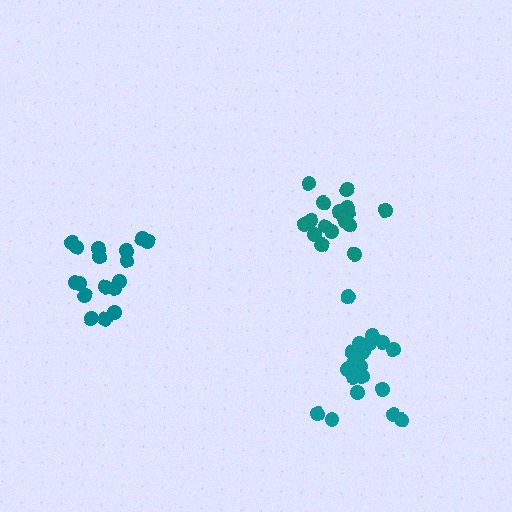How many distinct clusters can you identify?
There are 3 distinct clusters.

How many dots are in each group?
Group 1: 18 dots, Group 2: 21 dots, Group 3: 17 dots (56 total).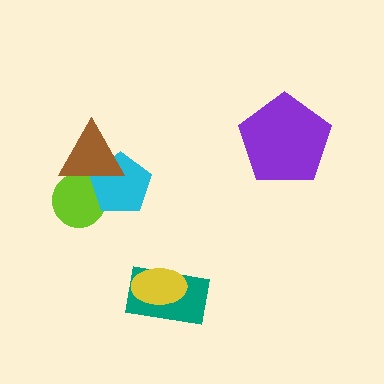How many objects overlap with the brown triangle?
2 objects overlap with the brown triangle.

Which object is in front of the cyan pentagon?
The brown triangle is in front of the cyan pentagon.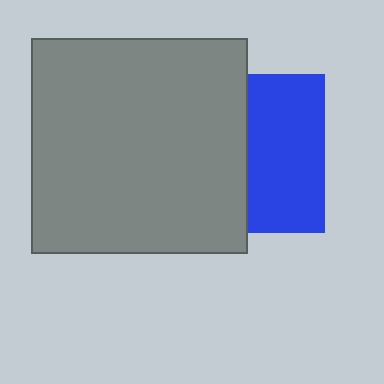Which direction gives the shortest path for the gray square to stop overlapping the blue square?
Moving left gives the shortest separation.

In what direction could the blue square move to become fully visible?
The blue square could move right. That would shift it out from behind the gray square entirely.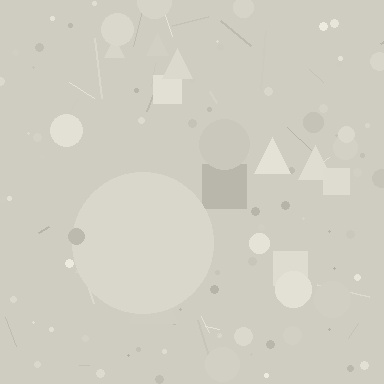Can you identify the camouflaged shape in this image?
The camouflaged shape is a circle.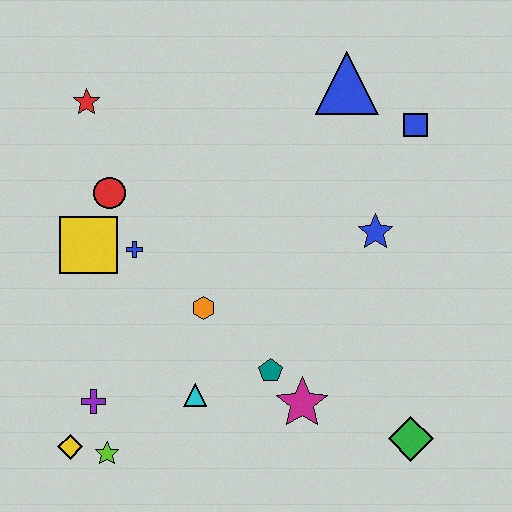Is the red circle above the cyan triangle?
Yes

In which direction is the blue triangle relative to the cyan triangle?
The blue triangle is above the cyan triangle.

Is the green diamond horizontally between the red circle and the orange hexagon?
No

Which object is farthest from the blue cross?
The green diamond is farthest from the blue cross.